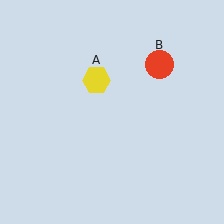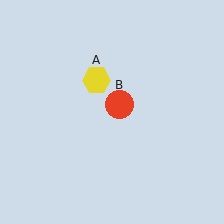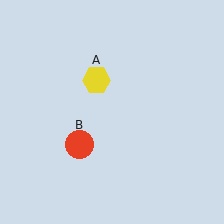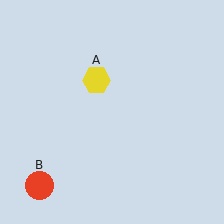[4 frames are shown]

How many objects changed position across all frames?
1 object changed position: red circle (object B).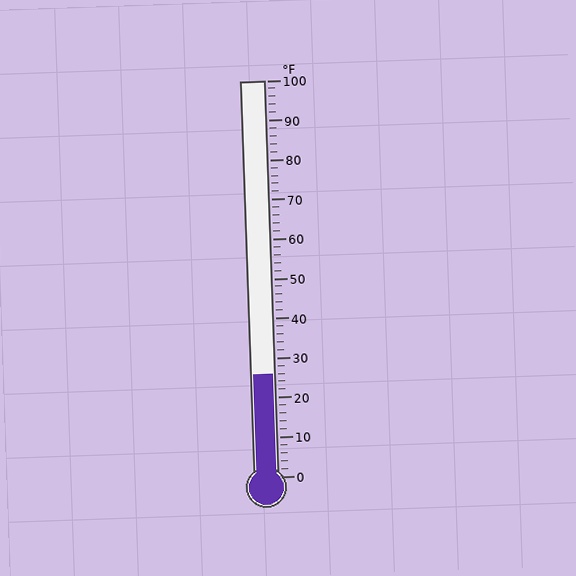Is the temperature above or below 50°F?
The temperature is below 50°F.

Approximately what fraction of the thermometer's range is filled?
The thermometer is filled to approximately 25% of its range.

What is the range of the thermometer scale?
The thermometer scale ranges from 0°F to 100°F.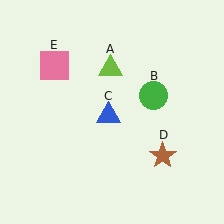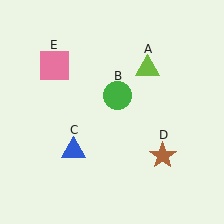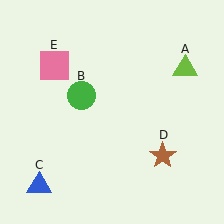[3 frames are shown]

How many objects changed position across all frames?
3 objects changed position: lime triangle (object A), green circle (object B), blue triangle (object C).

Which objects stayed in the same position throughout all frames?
Brown star (object D) and pink square (object E) remained stationary.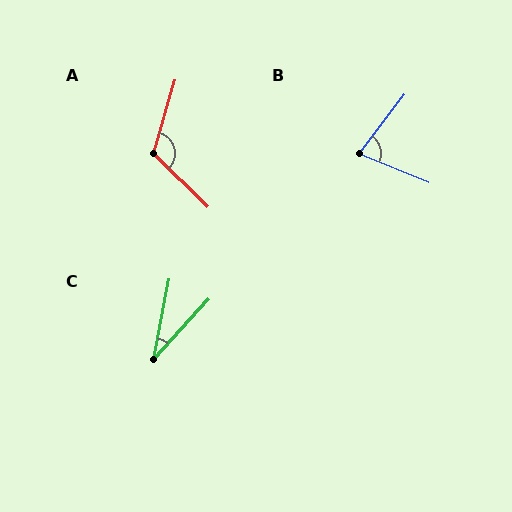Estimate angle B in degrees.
Approximately 75 degrees.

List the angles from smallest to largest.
C (31°), B (75°), A (118°).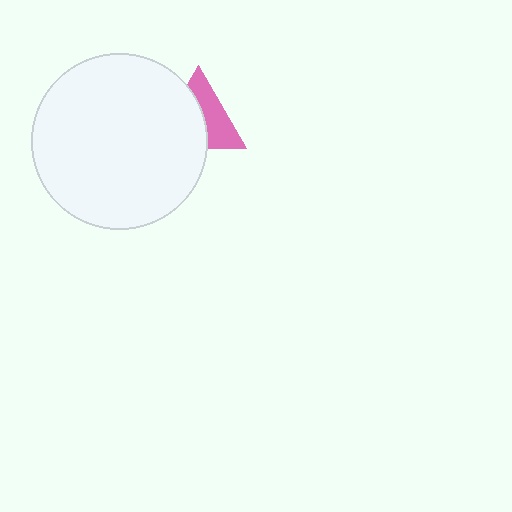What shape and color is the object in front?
The object in front is a white circle.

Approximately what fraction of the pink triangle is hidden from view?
Roughly 53% of the pink triangle is hidden behind the white circle.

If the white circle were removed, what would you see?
You would see the complete pink triangle.